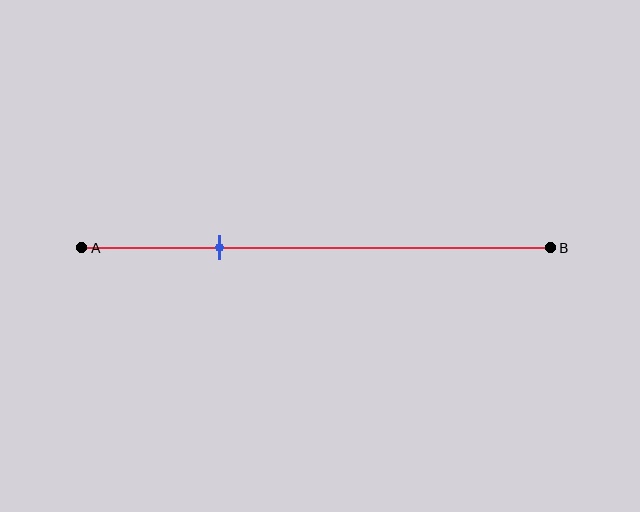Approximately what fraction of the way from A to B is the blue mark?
The blue mark is approximately 30% of the way from A to B.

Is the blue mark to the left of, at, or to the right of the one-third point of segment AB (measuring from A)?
The blue mark is to the left of the one-third point of segment AB.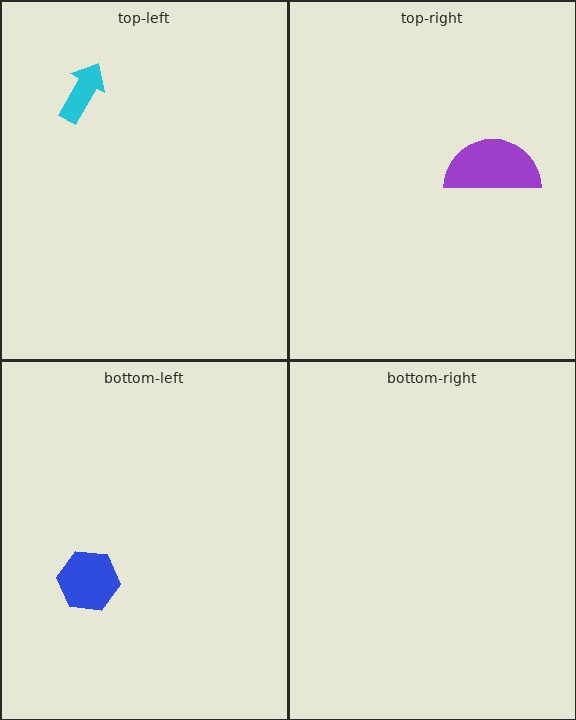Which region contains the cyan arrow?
The top-left region.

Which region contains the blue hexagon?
The bottom-left region.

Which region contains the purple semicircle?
The top-right region.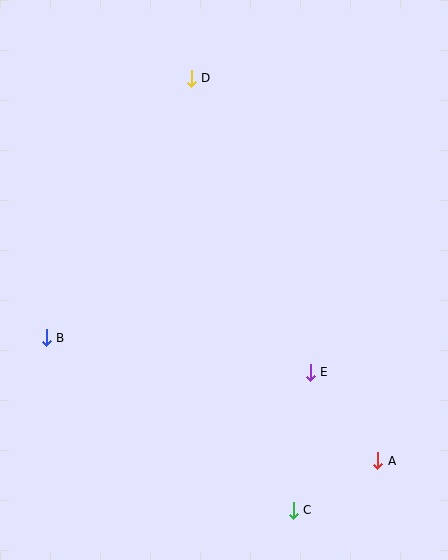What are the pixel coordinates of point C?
Point C is at (293, 510).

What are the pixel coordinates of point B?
Point B is at (46, 338).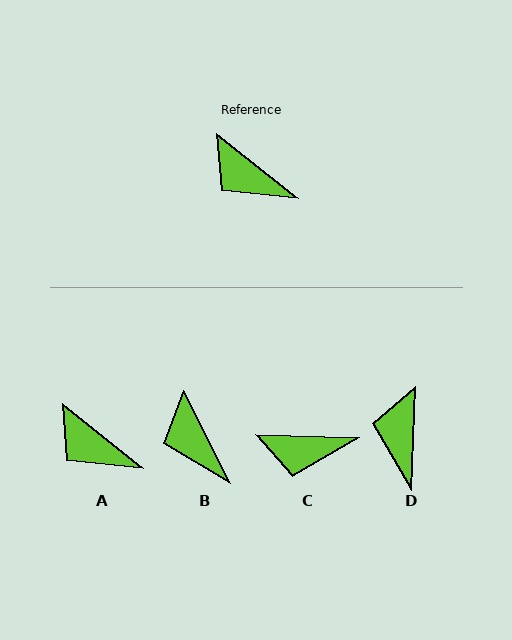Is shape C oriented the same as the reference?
No, it is off by about 37 degrees.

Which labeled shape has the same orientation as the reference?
A.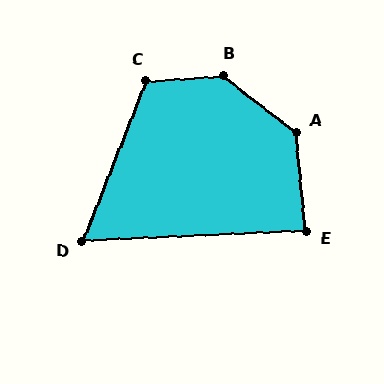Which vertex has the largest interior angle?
B, at approximately 139 degrees.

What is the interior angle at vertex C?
Approximately 115 degrees (obtuse).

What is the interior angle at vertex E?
Approximately 87 degrees (approximately right).